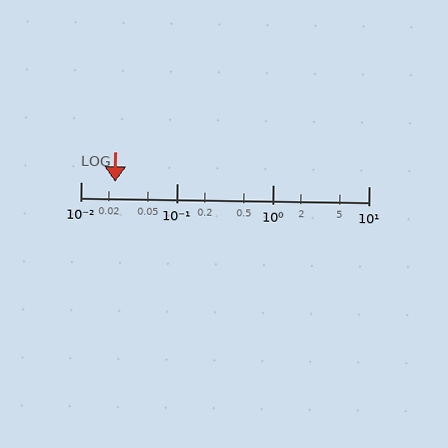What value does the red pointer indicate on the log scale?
The pointer indicates approximately 0.023.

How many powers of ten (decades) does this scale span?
The scale spans 3 decades, from 0.01 to 10.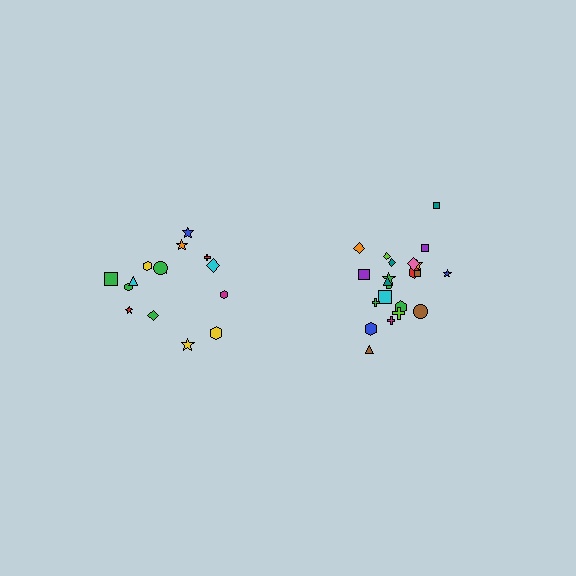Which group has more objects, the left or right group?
The right group.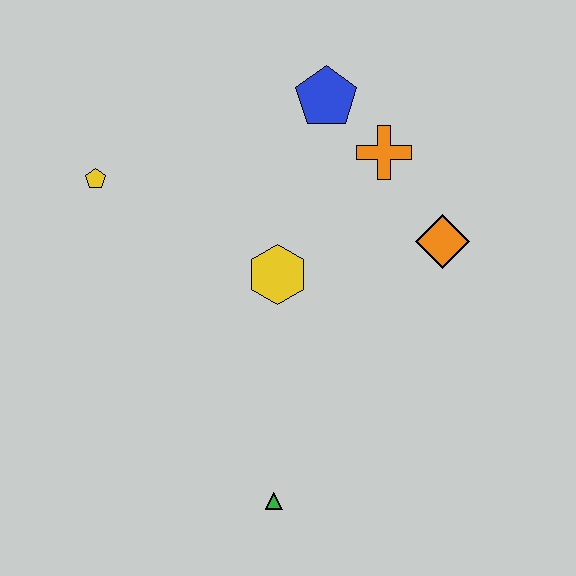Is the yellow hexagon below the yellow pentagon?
Yes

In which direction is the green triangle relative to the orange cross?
The green triangle is below the orange cross.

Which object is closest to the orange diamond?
The orange cross is closest to the orange diamond.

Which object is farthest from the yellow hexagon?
The green triangle is farthest from the yellow hexagon.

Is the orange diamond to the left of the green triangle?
No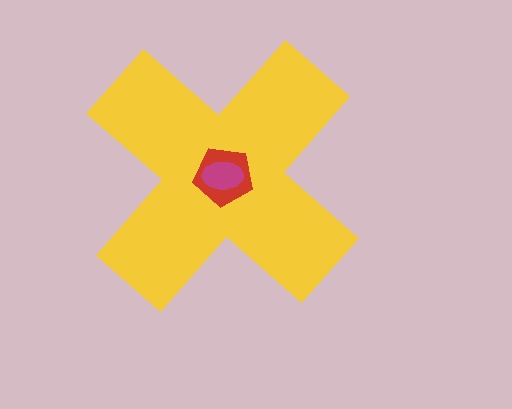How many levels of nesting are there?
3.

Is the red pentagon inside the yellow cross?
Yes.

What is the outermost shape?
The yellow cross.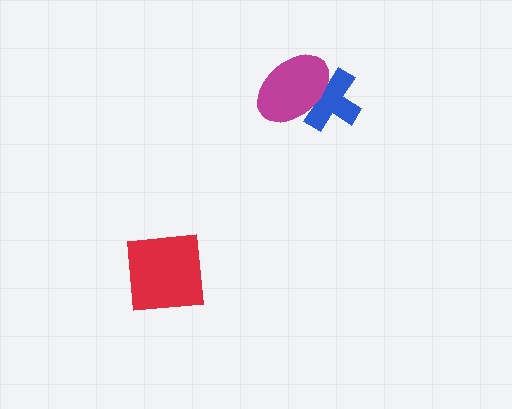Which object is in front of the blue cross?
The magenta ellipse is in front of the blue cross.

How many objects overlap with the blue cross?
1 object overlaps with the blue cross.